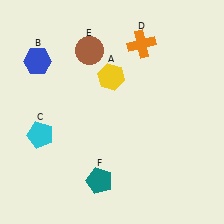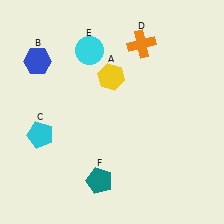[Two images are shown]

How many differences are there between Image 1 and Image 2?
There is 1 difference between the two images.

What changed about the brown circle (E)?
In Image 1, E is brown. In Image 2, it changed to cyan.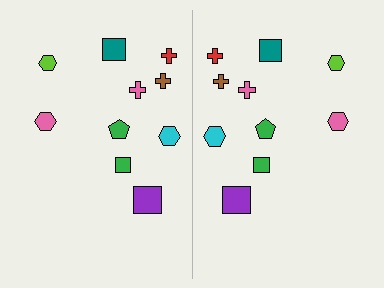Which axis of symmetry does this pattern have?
The pattern has a vertical axis of symmetry running through the center of the image.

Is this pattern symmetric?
Yes, this pattern has bilateral (reflection) symmetry.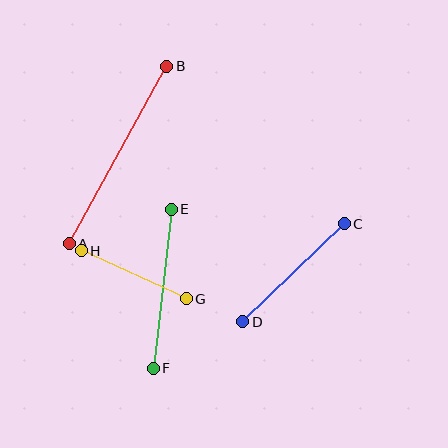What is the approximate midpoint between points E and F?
The midpoint is at approximately (162, 289) pixels.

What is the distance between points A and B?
The distance is approximately 202 pixels.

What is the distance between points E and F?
The distance is approximately 160 pixels.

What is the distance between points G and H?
The distance is approximately 115 pixels.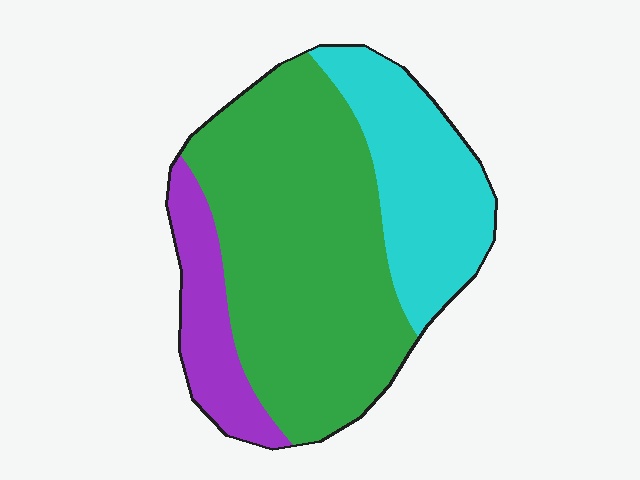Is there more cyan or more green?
Green.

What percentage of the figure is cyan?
Cyan takes up about one quarter (1/4) of the figure.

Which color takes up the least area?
Purple, at roughly 15%.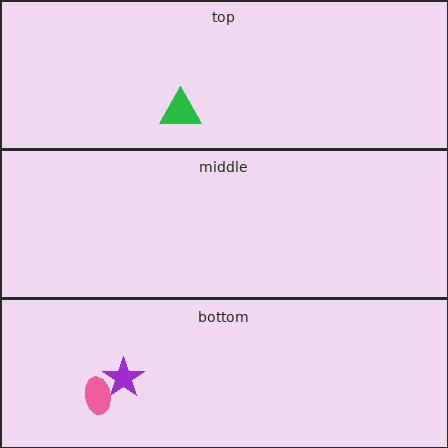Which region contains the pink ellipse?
The bottom region.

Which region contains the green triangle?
The top region.